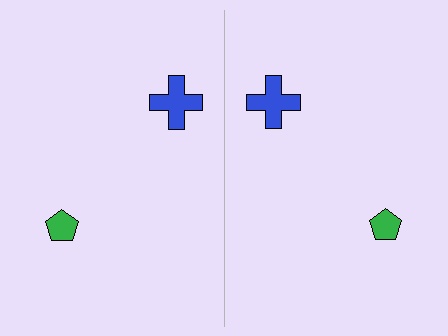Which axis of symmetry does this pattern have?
The pattern has a vertical axis of symmetry running through the center of the image.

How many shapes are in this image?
There are 4 shapes in this image.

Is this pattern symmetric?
Yes, this pattern has bilateral (reflection) symmetry.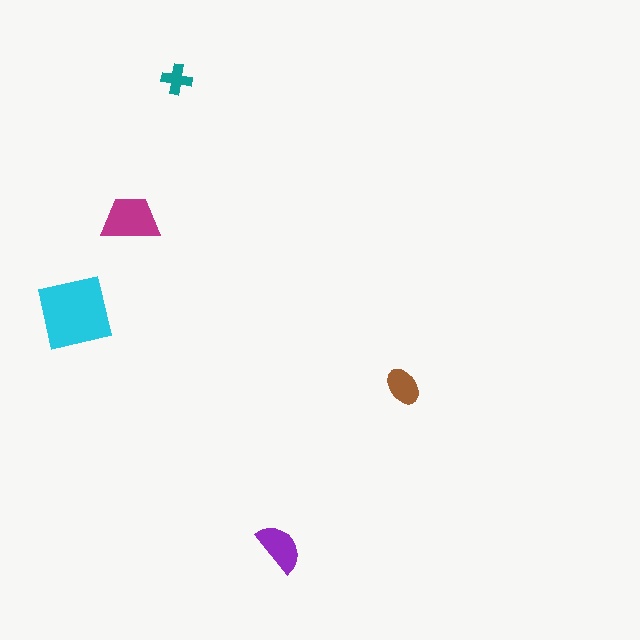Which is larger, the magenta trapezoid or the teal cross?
The magenta trapezoid.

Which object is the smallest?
The teal cross.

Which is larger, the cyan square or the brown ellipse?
The cyan square.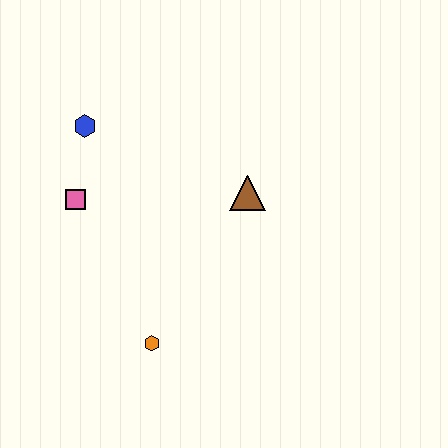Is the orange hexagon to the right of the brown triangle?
No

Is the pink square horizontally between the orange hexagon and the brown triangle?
No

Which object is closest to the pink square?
The blue hexagon is closest to the pink square.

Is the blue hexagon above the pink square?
Yes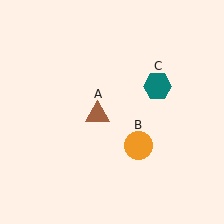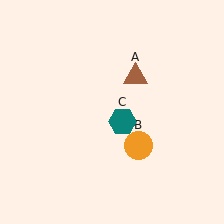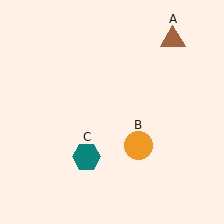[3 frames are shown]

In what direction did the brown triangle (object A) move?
The brown triangle (object A) moved up and to the right.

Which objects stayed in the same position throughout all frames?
Orange circle (object B) remained stationary.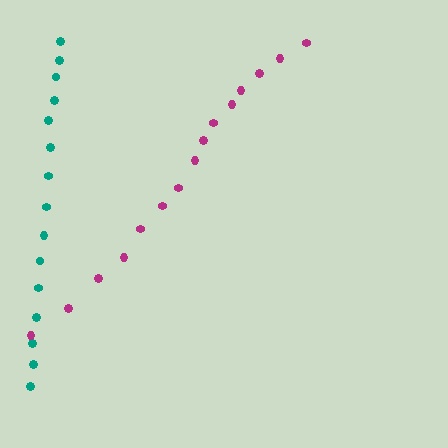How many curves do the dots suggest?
There are 2 distinct paths.